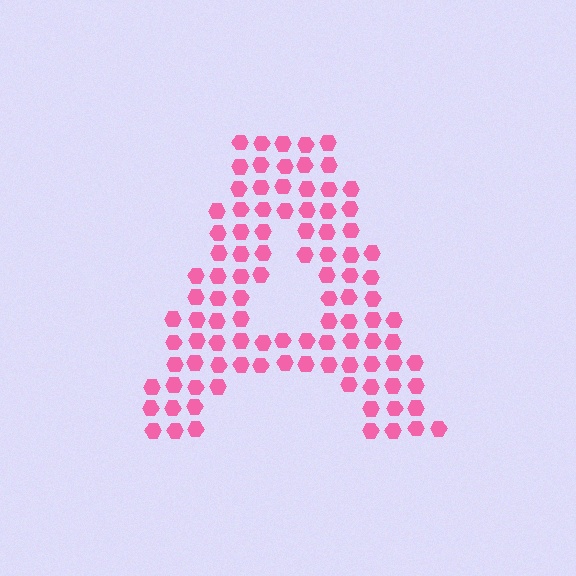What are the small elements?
The small elements are hexagons.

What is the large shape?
The large shape is the letter A.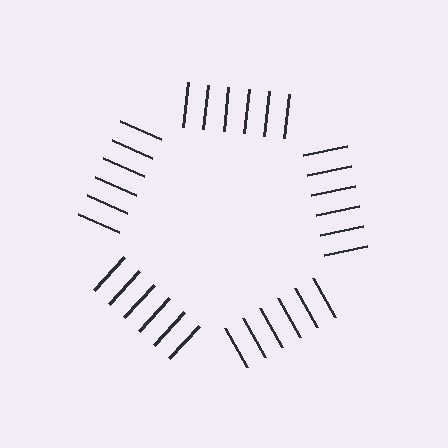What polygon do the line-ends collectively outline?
An illusory pentagon — the line segments terminate on its edges but no continuous stroke is drawn.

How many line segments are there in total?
30 — 6 along each of the 5 edges.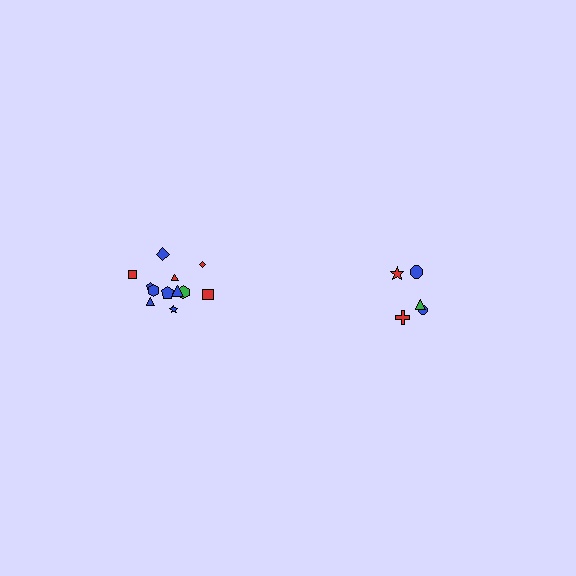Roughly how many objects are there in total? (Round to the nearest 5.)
Roughly 15 objects in total.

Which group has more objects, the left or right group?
The left group.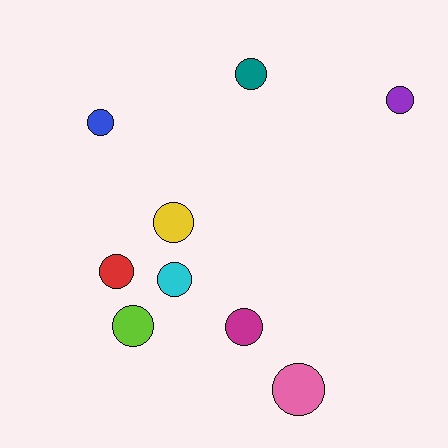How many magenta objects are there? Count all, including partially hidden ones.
There is 1 magenta object.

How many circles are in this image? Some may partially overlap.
There are 9 circles.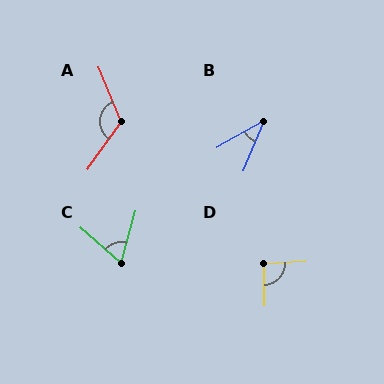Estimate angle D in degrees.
Approximately 92 degrees.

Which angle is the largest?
A, at approximately 123 degrees.